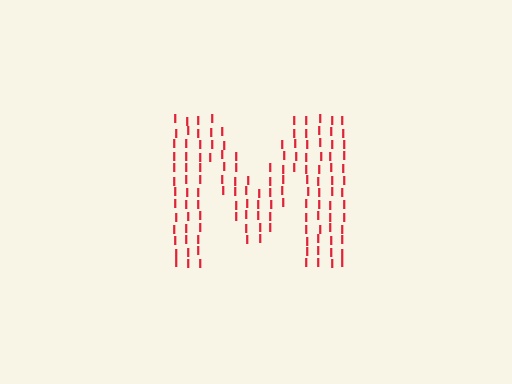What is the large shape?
The large shape is the letter M.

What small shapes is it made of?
It is made of small letter I's.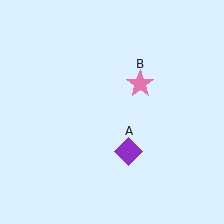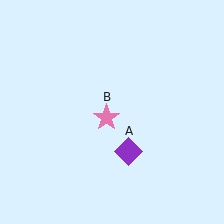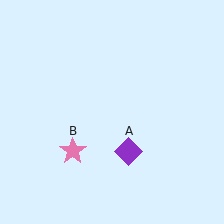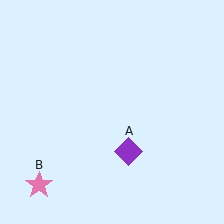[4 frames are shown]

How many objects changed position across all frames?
1 object changed position: pink star (object B).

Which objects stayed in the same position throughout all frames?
Purple diamond (object A) remained stationary.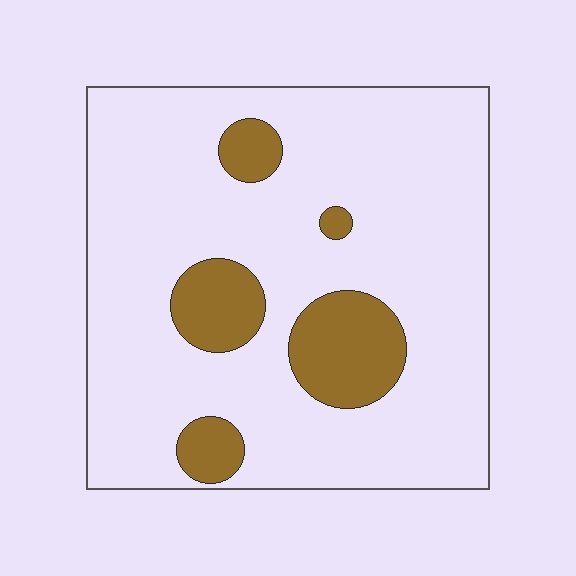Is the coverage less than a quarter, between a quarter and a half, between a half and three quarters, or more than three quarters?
Less than a quarter.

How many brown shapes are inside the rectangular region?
5.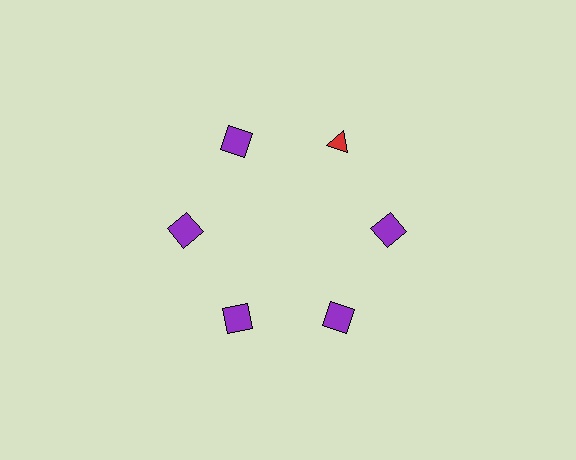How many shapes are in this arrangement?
There are 6 shapes arranged in a ring pattern.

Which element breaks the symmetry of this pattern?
The red triangle at roughly the 1 o'clock position breaks the symmetry. All other shapes are purple squares.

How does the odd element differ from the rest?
It differs in both color (red instead of purple) and shape (triangle instead of square).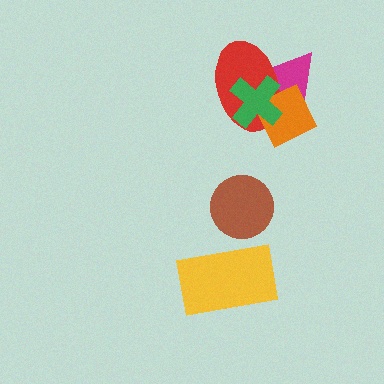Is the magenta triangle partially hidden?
Yes, it is partially covered by another shape.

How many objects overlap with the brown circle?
0 objects overlap with the brown circle.